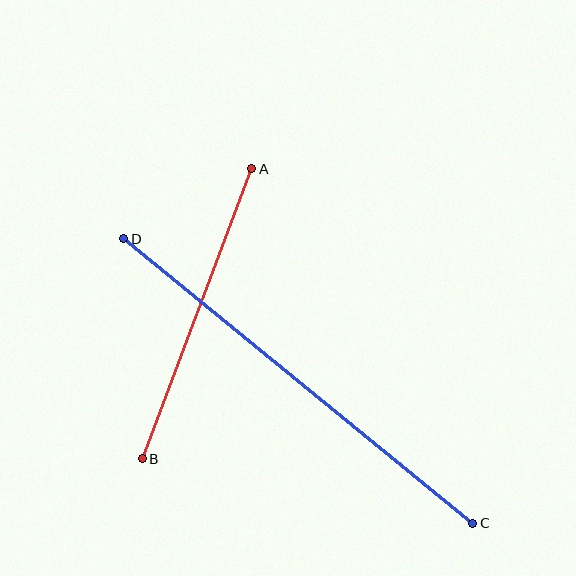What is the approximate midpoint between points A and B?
The midpoint is at approximately (197, 314) pixels.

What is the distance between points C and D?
The distance is approximately 450 pixels.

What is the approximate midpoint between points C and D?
The midpoint is at approximately (298, 381) pixels.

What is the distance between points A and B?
The distance is approximately 310 pixels.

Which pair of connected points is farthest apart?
Points C and D are farthest apart.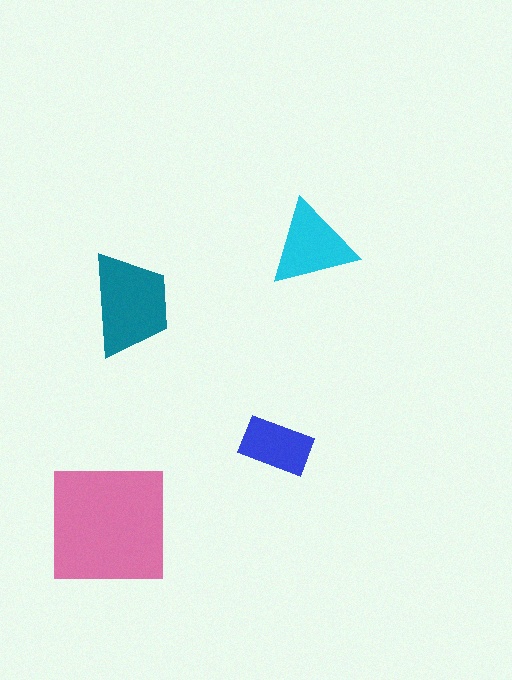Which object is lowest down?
The pink square is bottommost.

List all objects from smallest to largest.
The blue rectangle, the cyan triangle, the teal trapezoid, the pink square.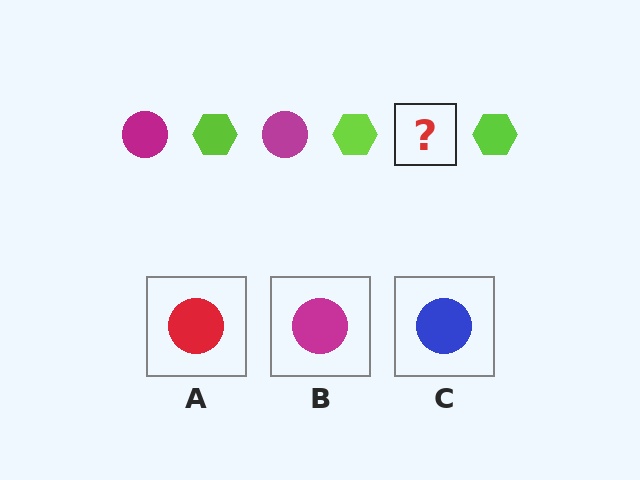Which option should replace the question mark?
Option B.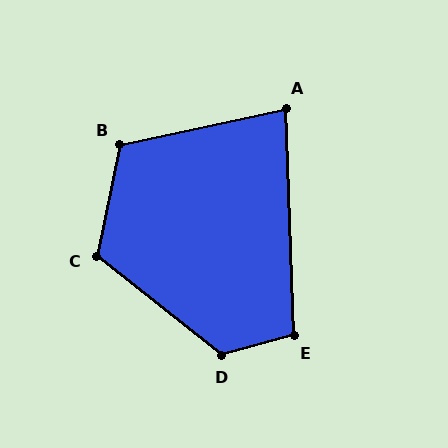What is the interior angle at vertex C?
Approximately 117 degrees (obtuse).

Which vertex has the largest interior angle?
D, at approximately 126 degrees.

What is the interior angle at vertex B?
Approximately 114 degrees (obtuse).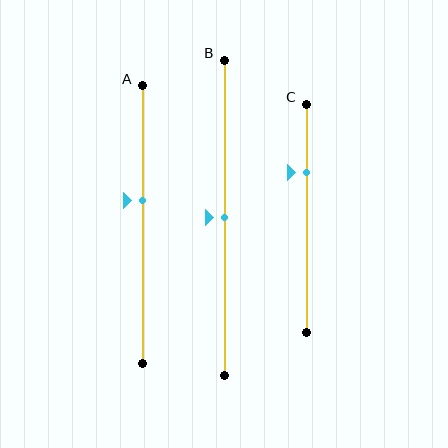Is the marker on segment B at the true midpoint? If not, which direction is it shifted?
Yes, the marker on segment B is at the true midpoint.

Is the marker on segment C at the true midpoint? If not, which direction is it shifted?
No, the marker on segment C is shifted upward by about 20% of the segment length.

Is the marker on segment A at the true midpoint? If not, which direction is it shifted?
No, the marker on segment A is shifted upward by about 9% of the segment length.